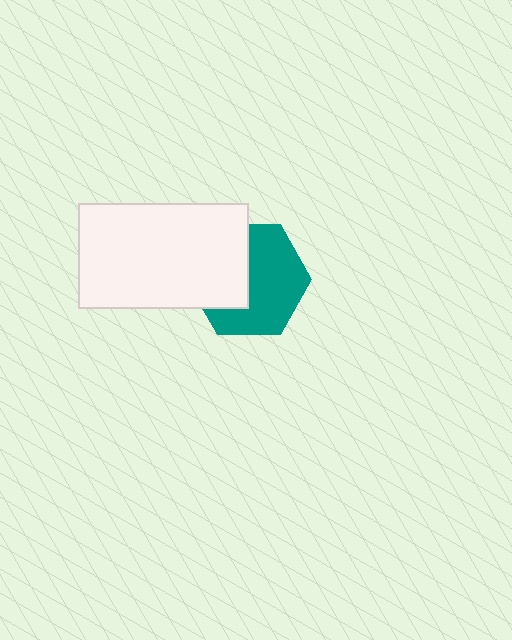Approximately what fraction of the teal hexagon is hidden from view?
Roughly 41% of the teal hexagon is hidden behind the white rectangle.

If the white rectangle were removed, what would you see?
You would see the complete teal hexagon.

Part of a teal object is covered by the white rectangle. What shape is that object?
It is a hexagon.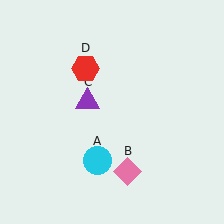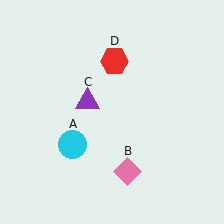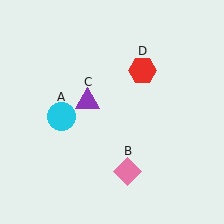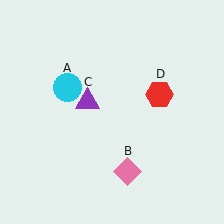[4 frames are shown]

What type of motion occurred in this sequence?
The cyan circle (object A), red hexagon (object D) rotated clockwise around the center of the scene.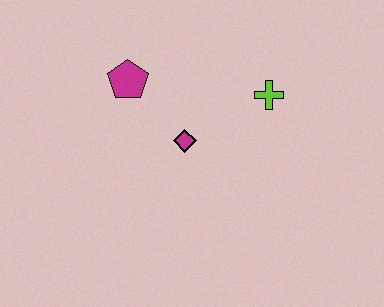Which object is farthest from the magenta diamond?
The lime cross is farthest from the magenta diamond.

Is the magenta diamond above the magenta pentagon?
No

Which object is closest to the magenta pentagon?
The magenta diamond is closest to the magenta pentagon.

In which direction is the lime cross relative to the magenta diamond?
The lime cross is to the right of the magenta diamond.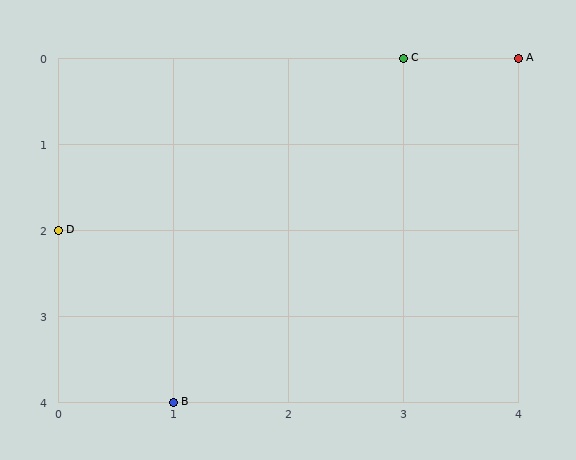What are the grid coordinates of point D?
Point D is at grid coordinates (0, 2).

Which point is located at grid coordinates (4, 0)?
Point A is at (4, 0).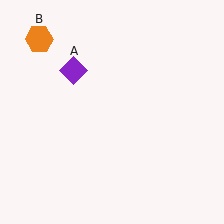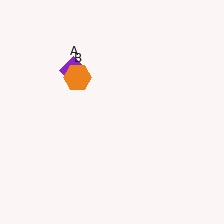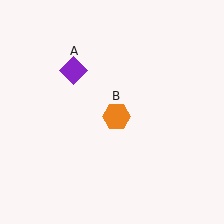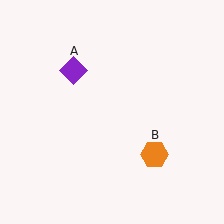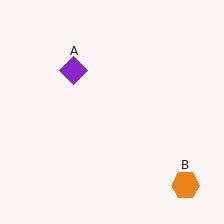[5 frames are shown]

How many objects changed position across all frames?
1 object changed position: orange hexagon (object B).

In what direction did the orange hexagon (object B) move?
The orange hexagon (object B) moved down and to the right.